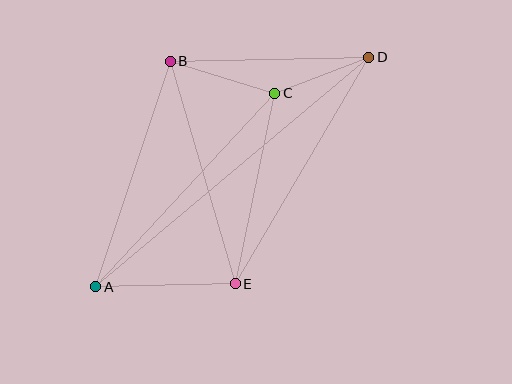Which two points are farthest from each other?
Points A and D are farthest from each other.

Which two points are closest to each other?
Points C and D are closest to each other.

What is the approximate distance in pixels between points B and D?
The distance between B and D is approximately 198 pixels.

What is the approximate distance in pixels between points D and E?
The distance between D and E is approximately 263 pixels.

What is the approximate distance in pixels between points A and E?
The distance between A and E is approximately 140 pixels.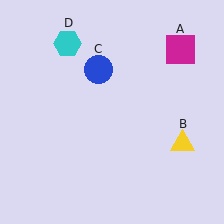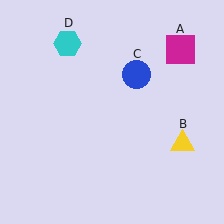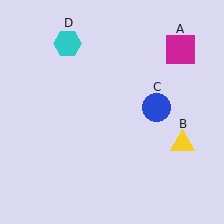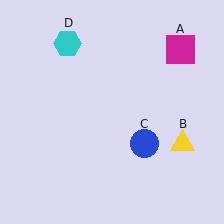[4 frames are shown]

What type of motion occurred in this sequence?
The blue circle (object C) rotated clockwise around the center of the scene.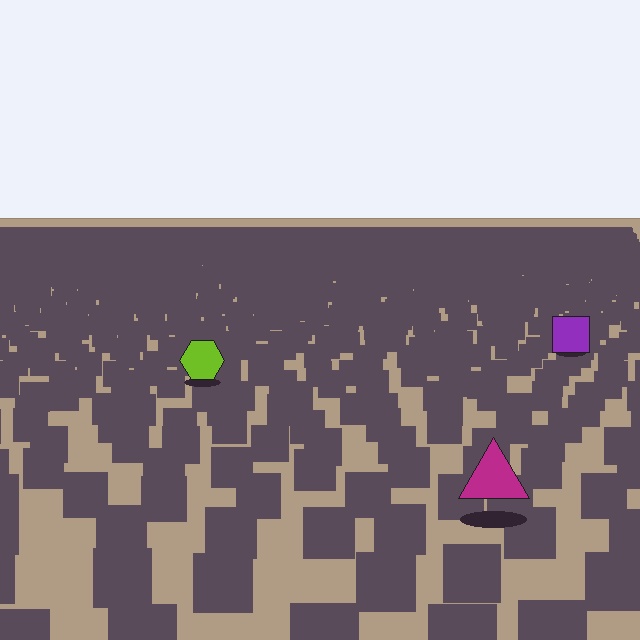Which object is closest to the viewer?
The magenta triangle is closest. The texture marks near it are larger and more spread out.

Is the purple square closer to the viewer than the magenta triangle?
No. The magenta triangle is closer — you can tell from the texture gradient: the ground texture is coarser near it.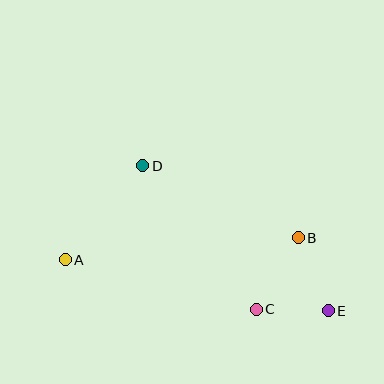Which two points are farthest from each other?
Points A and E are farthest from each other.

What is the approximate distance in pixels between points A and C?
The distance between A and C is approximately 197 pixels.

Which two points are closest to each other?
Points C and E are closest to each other.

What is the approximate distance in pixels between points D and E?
The distance between D and E is approximately 235 pixels.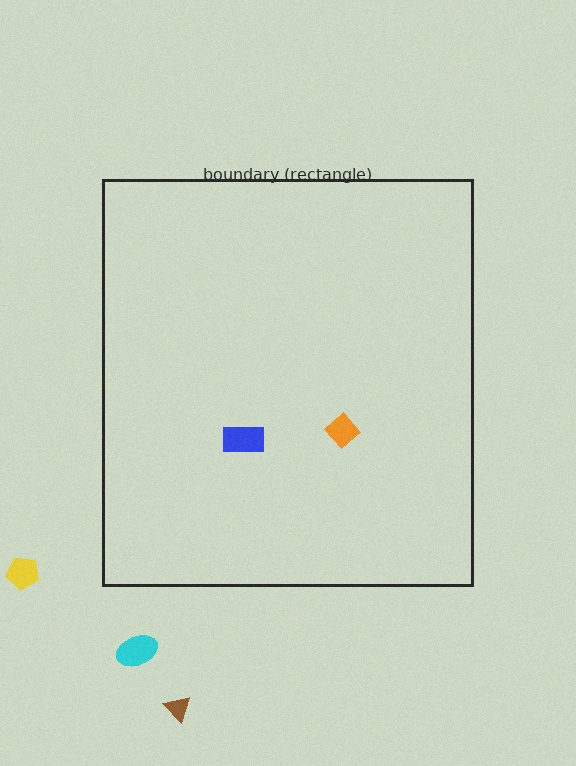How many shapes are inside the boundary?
2 inside, 3 outside.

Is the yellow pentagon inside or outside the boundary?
Outside.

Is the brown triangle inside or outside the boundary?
Outside.